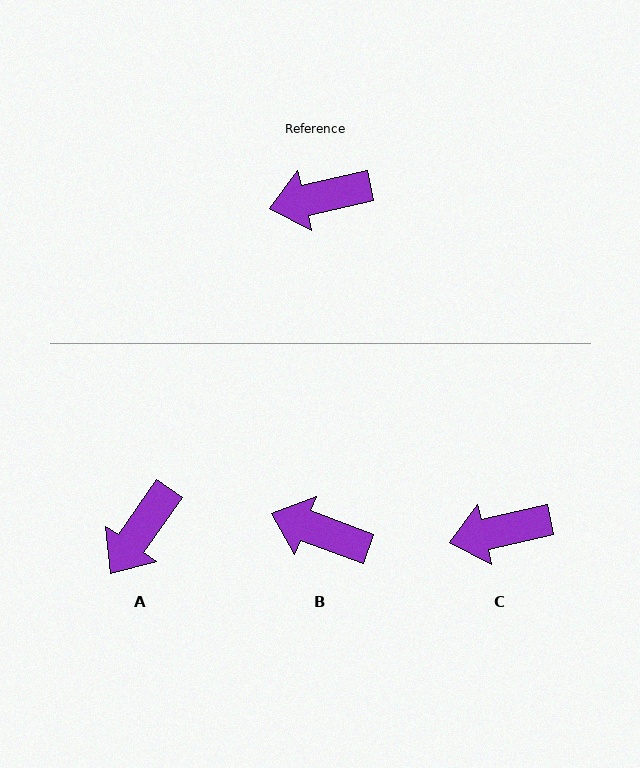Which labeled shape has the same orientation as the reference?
C.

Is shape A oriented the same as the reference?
No, it is off by about 43 degrees.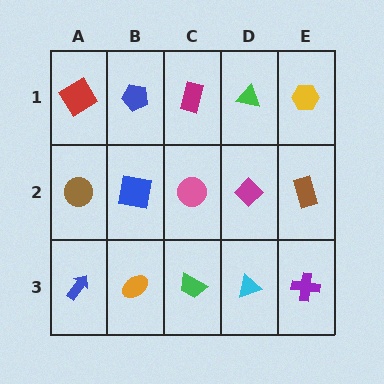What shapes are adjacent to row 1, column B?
A blue square (row 2, column B), a red diamond (row 1, column A), a magenta rectangle (row 1, column C).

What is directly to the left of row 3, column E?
A cyan triangle.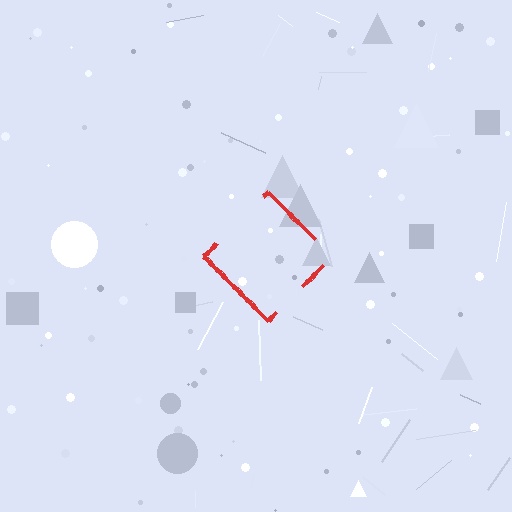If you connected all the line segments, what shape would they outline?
They would outline a diamond.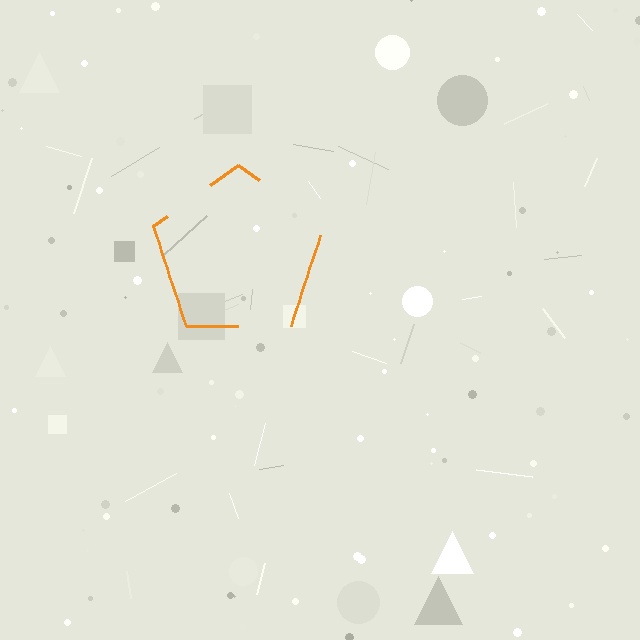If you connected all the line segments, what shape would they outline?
They would outline a pentagon.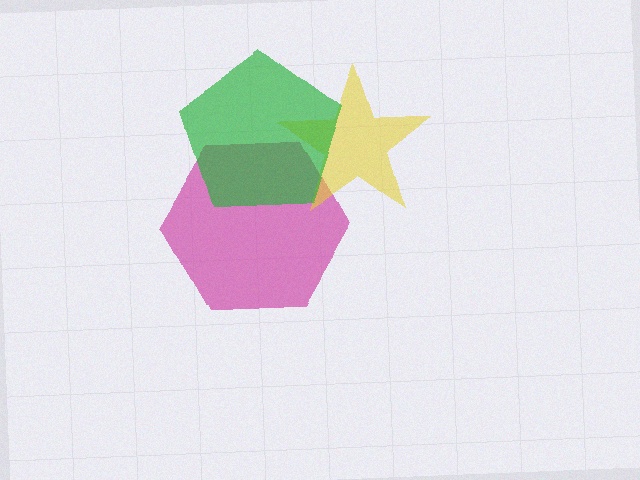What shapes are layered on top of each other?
The layered shapes are: a magenta hexagon, a yellow star, a green pentagon.